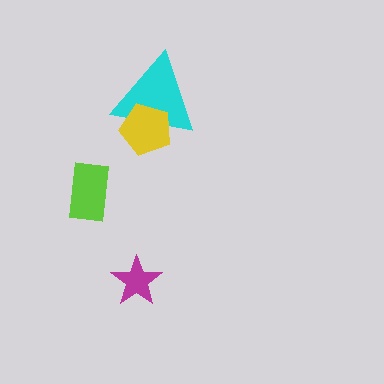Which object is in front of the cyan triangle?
The yellow pentagon is in front of the cyan triangle.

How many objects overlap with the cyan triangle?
1 object overlaps with the cyan triangle.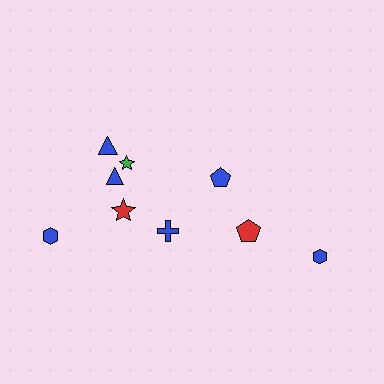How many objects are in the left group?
There are 6 objects.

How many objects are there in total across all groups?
There are 9 objects.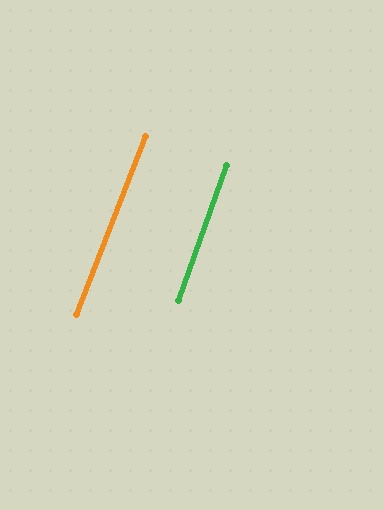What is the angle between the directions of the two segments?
Approximately 1 degree.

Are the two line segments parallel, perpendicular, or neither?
Parallel — their directions differ by only 1.3°.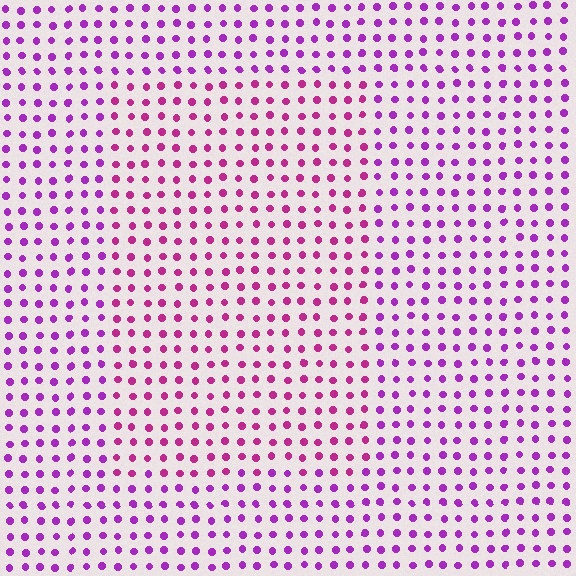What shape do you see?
I see a rectangle.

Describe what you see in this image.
The image is filled with small purple elements in a uniform arrangement. A rectangle-shaped region is visible where the elements are tinted to a slightly different hue, forming a subtle color boundary.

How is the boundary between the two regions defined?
The boundary is defined purely by a slight shift in hue (about 29 degrees). Spacing, size, and orientation are identical on both sides.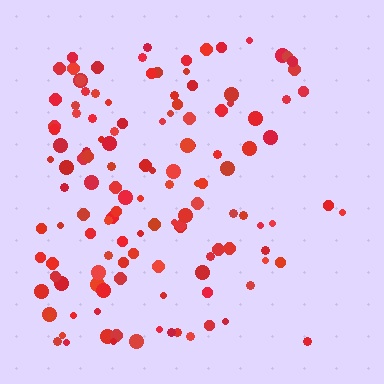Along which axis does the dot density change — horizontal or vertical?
Horizontal.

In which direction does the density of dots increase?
From right to left, with the left side densest.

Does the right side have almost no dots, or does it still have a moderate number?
Still a moderate number, just noticeably fewer than the left.